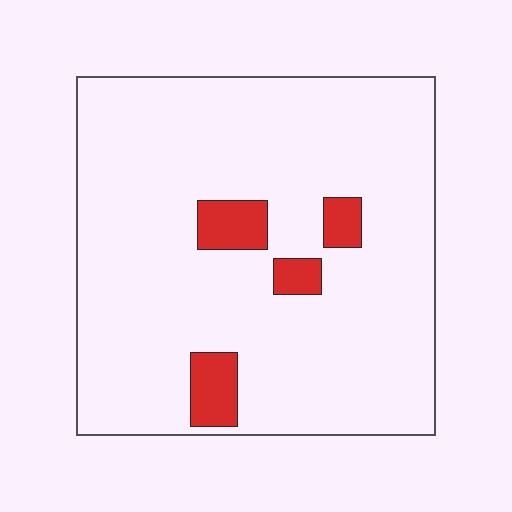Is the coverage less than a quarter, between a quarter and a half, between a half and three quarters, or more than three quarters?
Less than a quarter.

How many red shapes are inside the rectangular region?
4.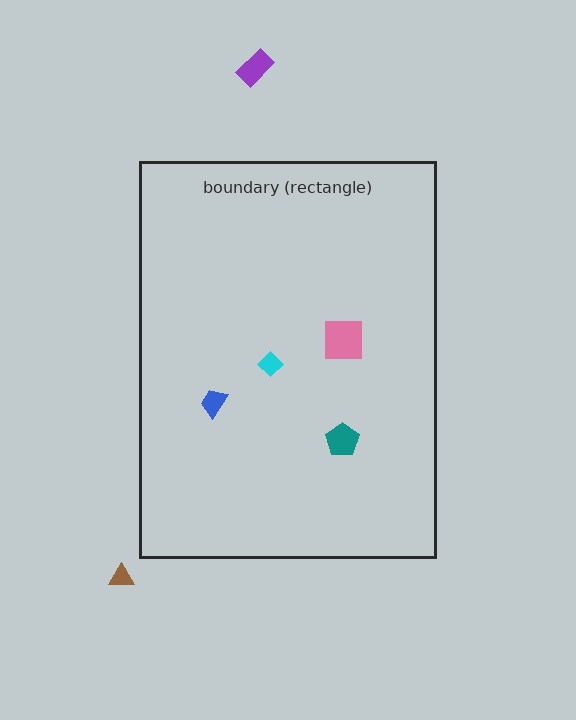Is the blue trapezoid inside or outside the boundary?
Inside.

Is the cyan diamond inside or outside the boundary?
Inside.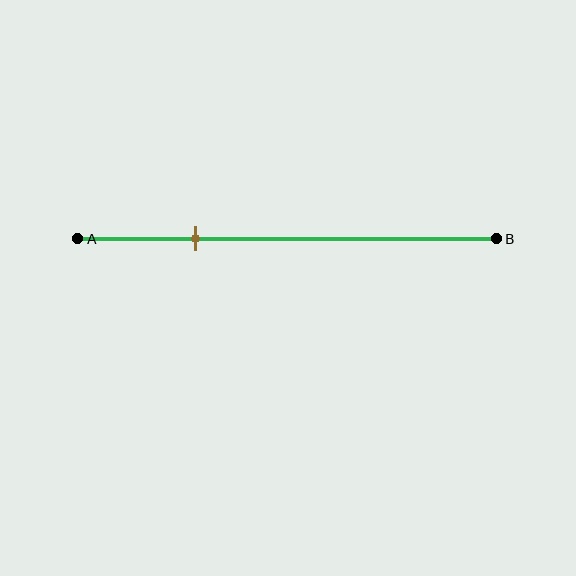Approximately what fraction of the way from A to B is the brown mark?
The brown mark is approximately 30% of the way from A to B.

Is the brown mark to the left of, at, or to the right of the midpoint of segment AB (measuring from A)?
The brown mark is to the left of the midpoint of segment AB.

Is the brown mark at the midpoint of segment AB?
No, the mark is at about 30% from A, not at the 50% midpoint.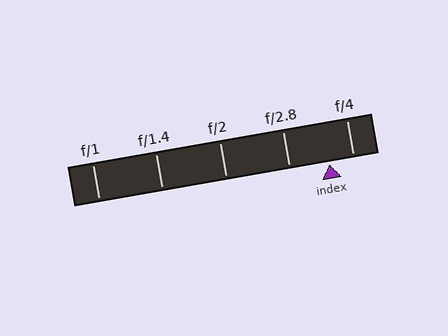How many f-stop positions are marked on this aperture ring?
There are 5 f-stop positions marked.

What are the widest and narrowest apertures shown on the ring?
The widest aperture shown is f/1 and the narrowest is f/4.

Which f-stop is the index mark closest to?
The index mark is closest to f/4.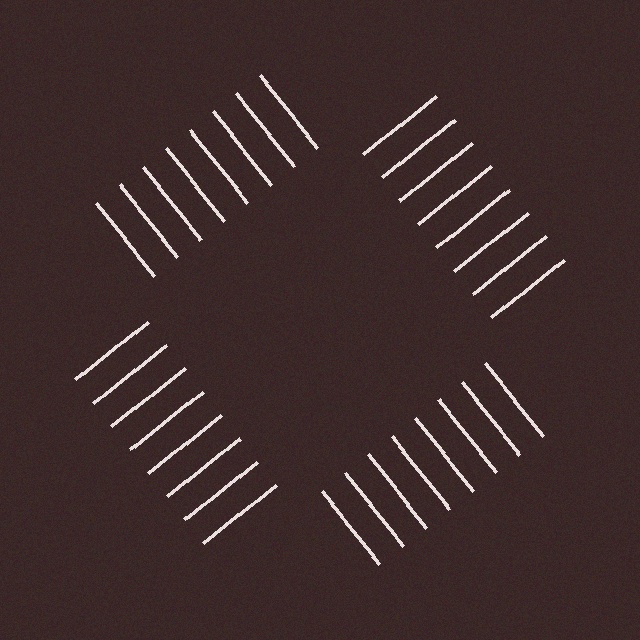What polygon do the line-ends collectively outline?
An illusory square — the line segments terminate on its edges but no continuous stroke is drawn.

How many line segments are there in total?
32 — 8 along each of the 4 edges.